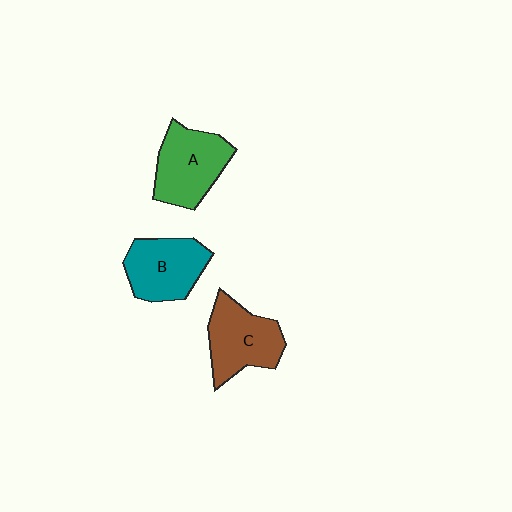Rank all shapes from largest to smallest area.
From largest to smallest: A (green), C (brown), B (teal).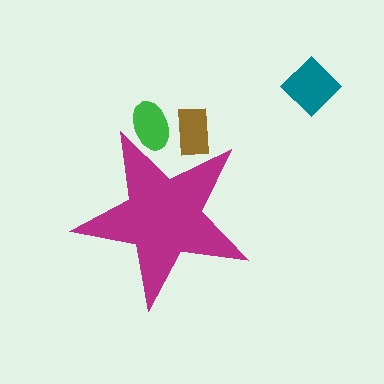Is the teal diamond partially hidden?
No, the teal diamond is fully visible.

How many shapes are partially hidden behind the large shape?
2 shapes are partially hidden.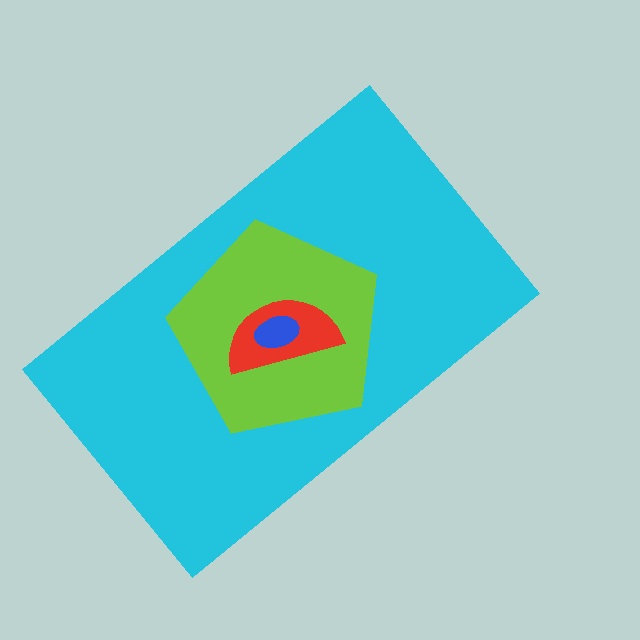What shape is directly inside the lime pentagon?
The red semicircle.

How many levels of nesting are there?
4.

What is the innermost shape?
The blue ellipse.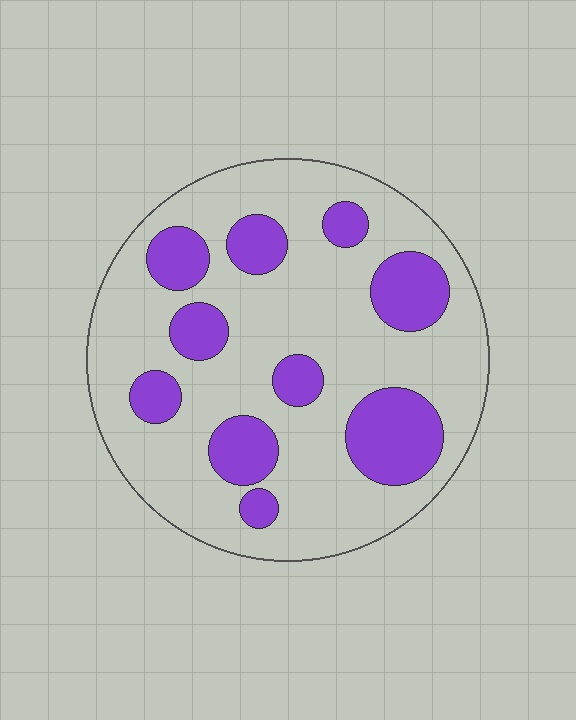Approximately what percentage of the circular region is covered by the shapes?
Approximately 25%.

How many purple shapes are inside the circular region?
10.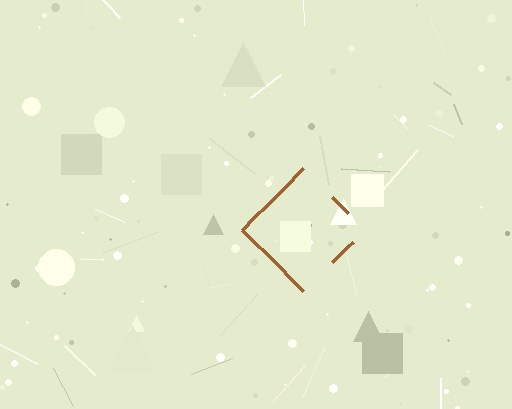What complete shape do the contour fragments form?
The contour fragments form a diamond.